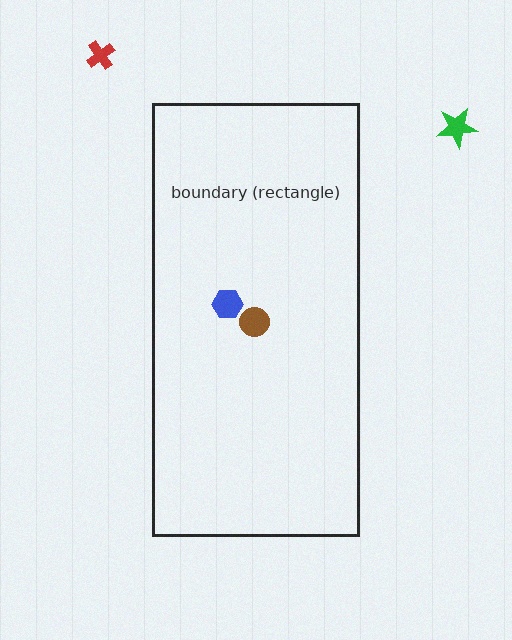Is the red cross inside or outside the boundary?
Outside.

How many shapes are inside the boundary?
2 inside, 2 outside.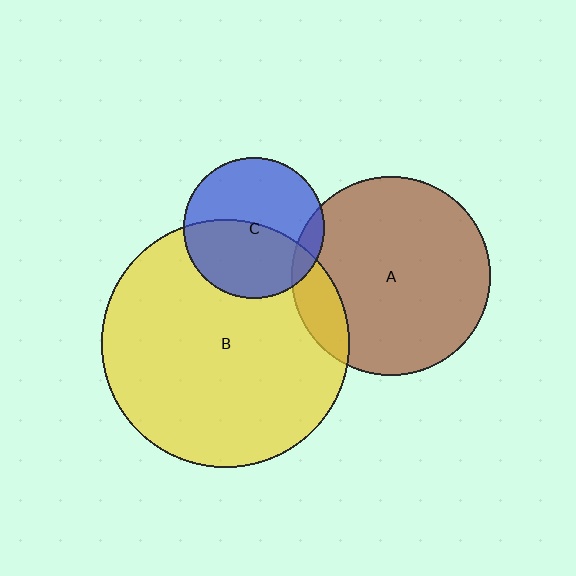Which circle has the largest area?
Circle B (yellow).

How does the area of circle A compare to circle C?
Approximately 2.0 times.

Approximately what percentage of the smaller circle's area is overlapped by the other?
Approximately 15%.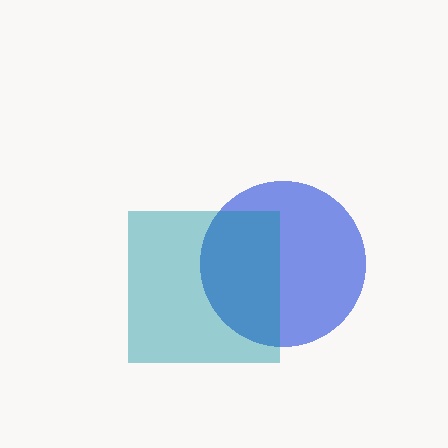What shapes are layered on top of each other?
The layered shapes are: a blue circle, a teal square.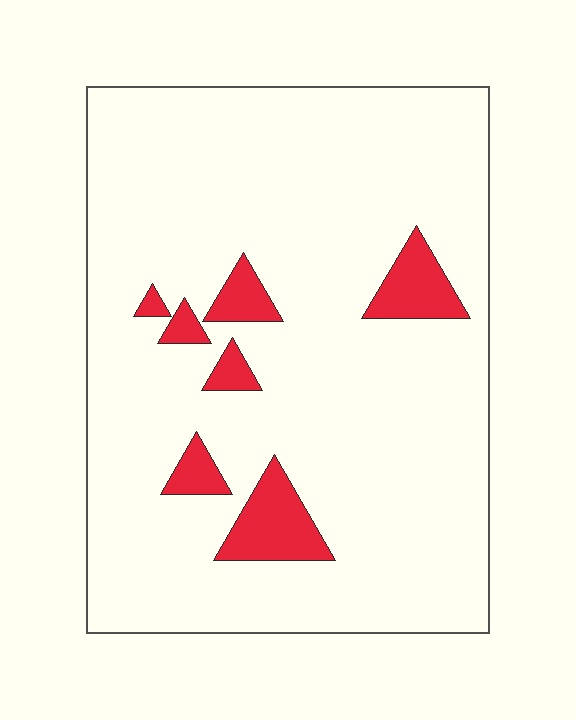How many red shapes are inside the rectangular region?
7.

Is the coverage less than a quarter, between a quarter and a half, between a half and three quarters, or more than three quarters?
Less than a quarter.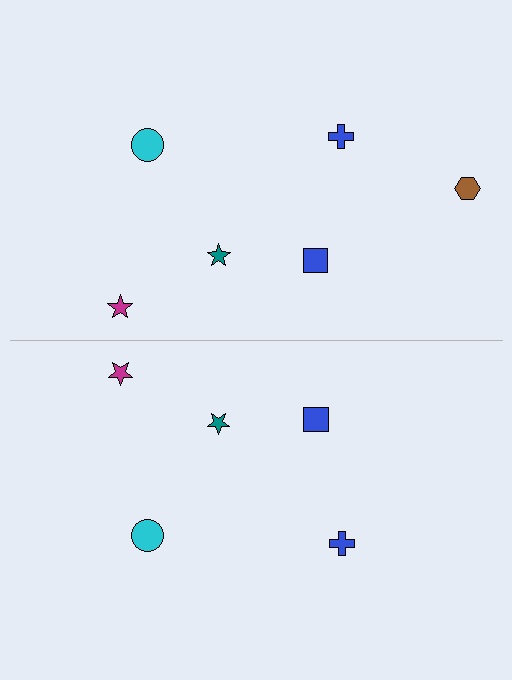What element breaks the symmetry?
A brown hexagon is missing from the bottom side.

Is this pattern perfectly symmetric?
No, the pattern is not perfectly symmetric. A brown hexagon is missing from the bottom side.